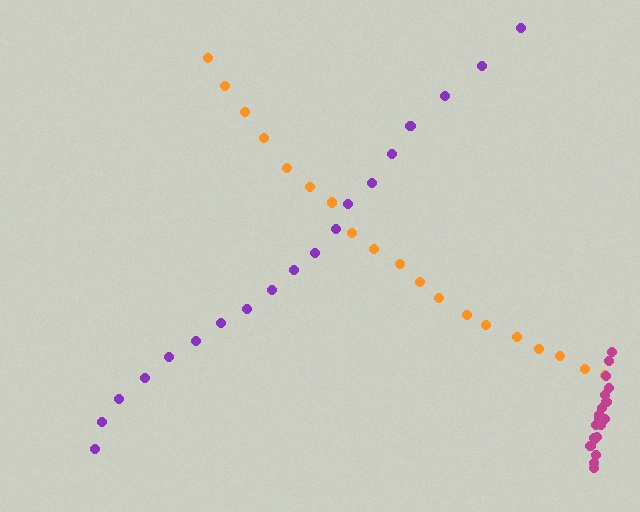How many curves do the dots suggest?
There are 3 distinct paths.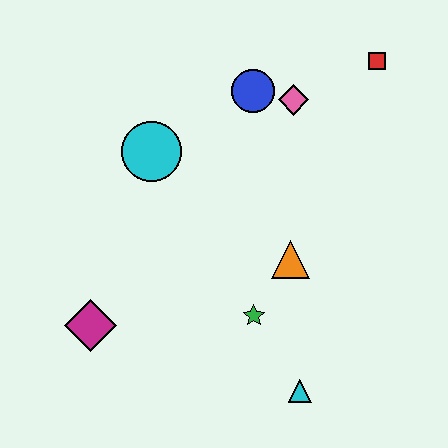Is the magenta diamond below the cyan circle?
Yes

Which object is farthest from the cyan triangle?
The red square is farthest from the cyan triangle.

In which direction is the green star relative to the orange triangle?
The green star is below the orange triangle.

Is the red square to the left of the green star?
No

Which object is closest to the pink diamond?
The blue circle is closest to the pink diamond.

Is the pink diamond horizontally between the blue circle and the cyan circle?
No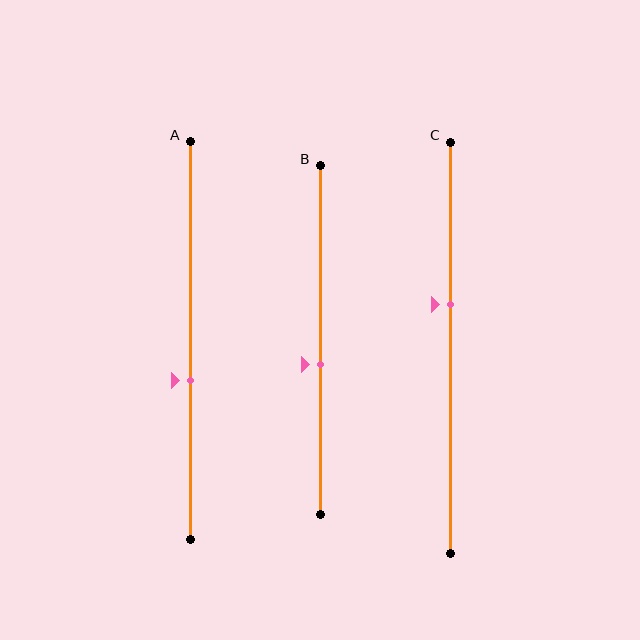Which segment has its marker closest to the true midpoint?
Segment B has its marker closest to the true midpoint.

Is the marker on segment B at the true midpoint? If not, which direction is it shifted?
No, the marker on segment B is shifted downward by about 7% of the segment length.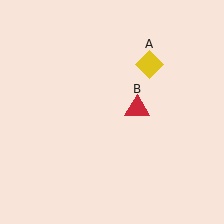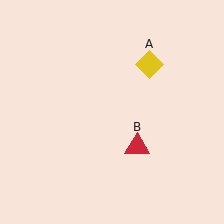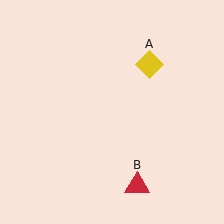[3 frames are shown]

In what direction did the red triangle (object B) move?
The red triangle (object B) moved down.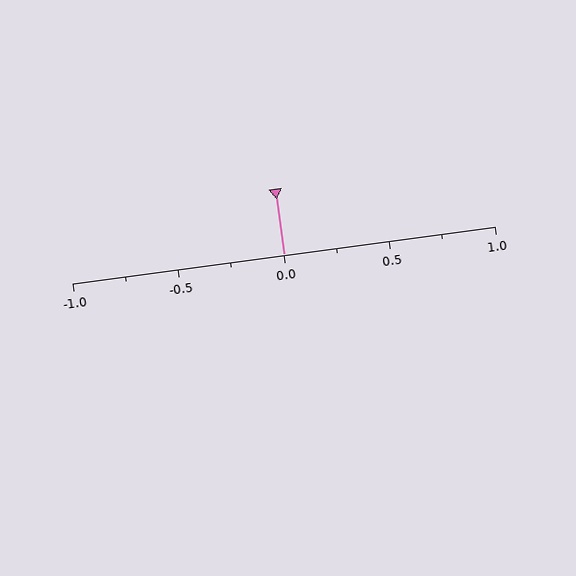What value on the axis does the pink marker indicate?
The marker indicates approximately 0.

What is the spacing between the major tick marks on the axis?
The major ticks are spaced 0.5 apart.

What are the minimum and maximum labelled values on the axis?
The axis runs from -1.0 to 1.0.